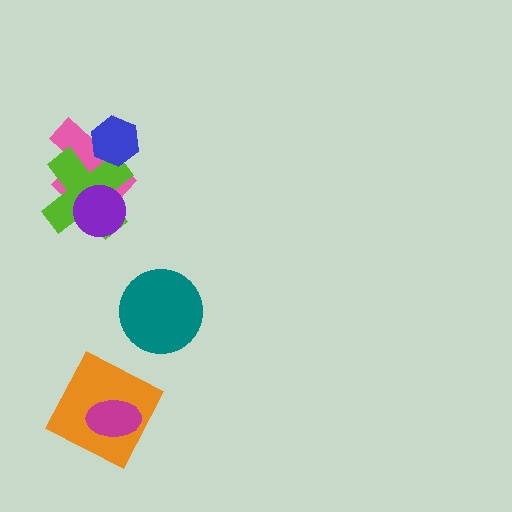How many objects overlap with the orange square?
1 object overlaps with the orange square.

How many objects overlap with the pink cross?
3 objects overlap with the pink cross.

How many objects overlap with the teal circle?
0 objects overlap with the teal circle.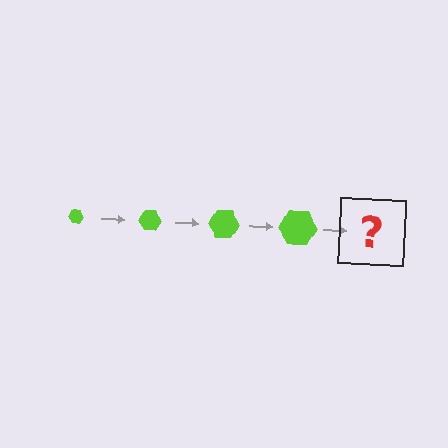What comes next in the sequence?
The next element should be a lime hexagon, larger than the previous one.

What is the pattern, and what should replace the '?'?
The pattern is that the hexagon gets progressively larger each step. The '?' should be a lime hexagon, larger than the previous one.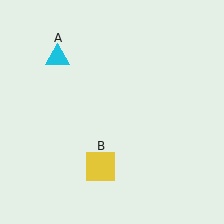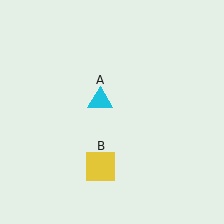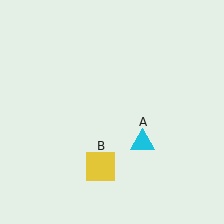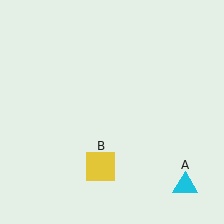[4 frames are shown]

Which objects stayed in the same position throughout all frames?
Yellow square (object B) remained stationary.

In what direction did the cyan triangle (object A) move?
The cyan triangle (object A) moved down and to the right.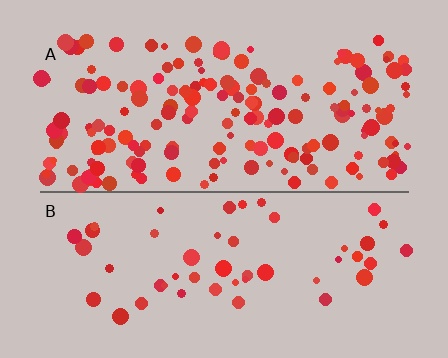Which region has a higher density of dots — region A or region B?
A (the top).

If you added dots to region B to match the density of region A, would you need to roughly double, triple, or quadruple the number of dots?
Approximately triple.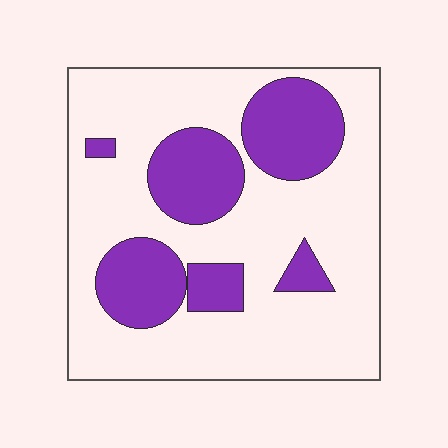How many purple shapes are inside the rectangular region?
6.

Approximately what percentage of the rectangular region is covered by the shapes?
Approximately 30%.